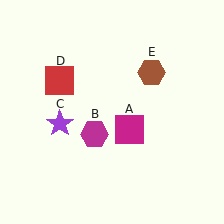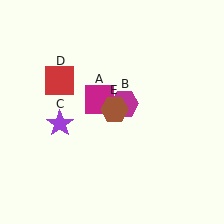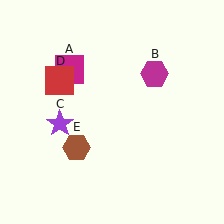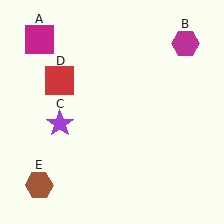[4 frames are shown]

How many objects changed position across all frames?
3 objects changed position: magenta square (object A), magenta hexagon (object B), brown hexagon (object E).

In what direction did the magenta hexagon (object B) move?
The magenta hexagon (object B) moved up and to the right.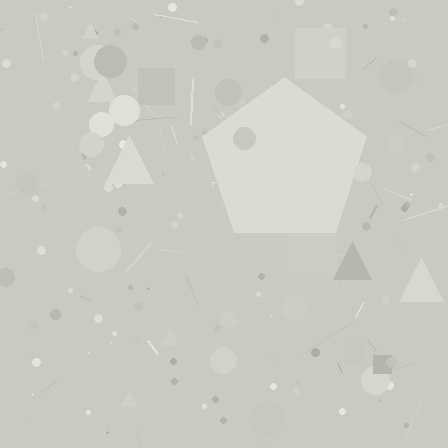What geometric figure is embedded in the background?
A pentagon is embedded in the background.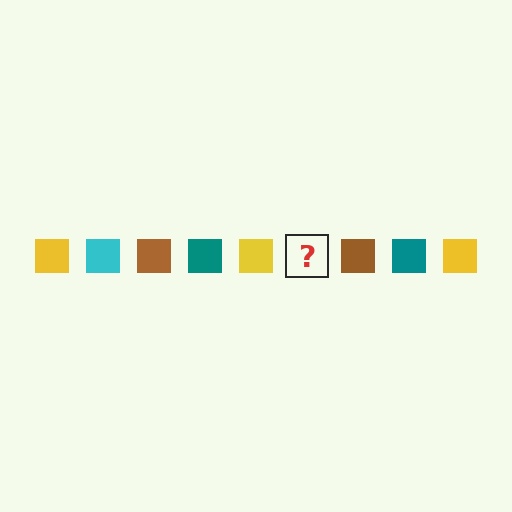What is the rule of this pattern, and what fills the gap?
The rule is that the pattern cycles through yellow, cyan, brown, teal squares. The gap should be filled with a cyan square.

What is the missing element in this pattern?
The missing element is a cyan square.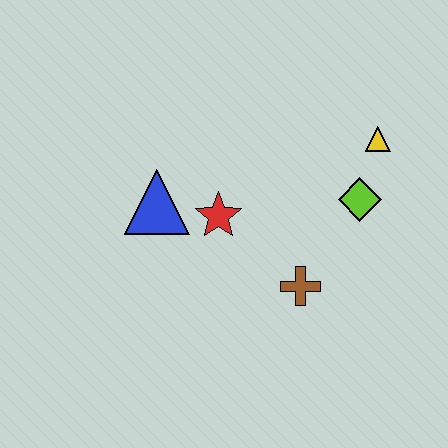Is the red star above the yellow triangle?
No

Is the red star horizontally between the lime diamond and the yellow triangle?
No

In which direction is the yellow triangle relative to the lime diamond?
The yellow triangle is above the lime diamond.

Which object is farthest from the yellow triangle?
The blue triangle is farthest from the yellow triangle.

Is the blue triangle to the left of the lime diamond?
Yes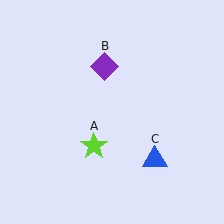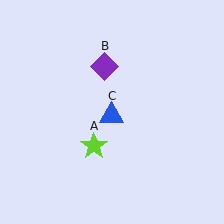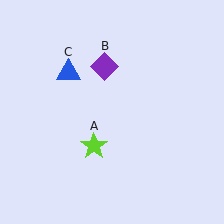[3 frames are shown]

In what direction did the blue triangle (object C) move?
The blue triangle (object C) moved up and to the left.